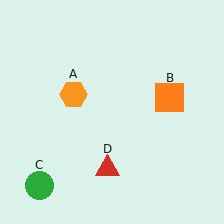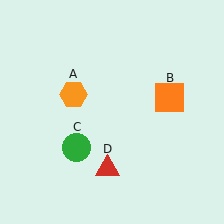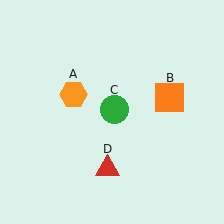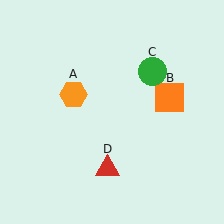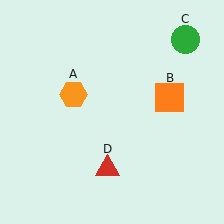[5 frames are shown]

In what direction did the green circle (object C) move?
The green circle (object C) moved up and to the right.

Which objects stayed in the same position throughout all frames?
Orange hexagon (object A) and orange square (object B) and red triangle (object D) remained stationary.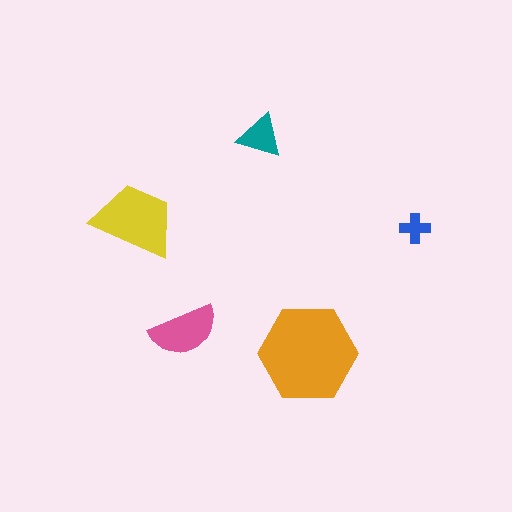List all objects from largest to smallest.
The orange hexagon, the yellow trapezoid, the pink semicircle, the teal triangle, the blue cross.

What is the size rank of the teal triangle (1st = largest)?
4th.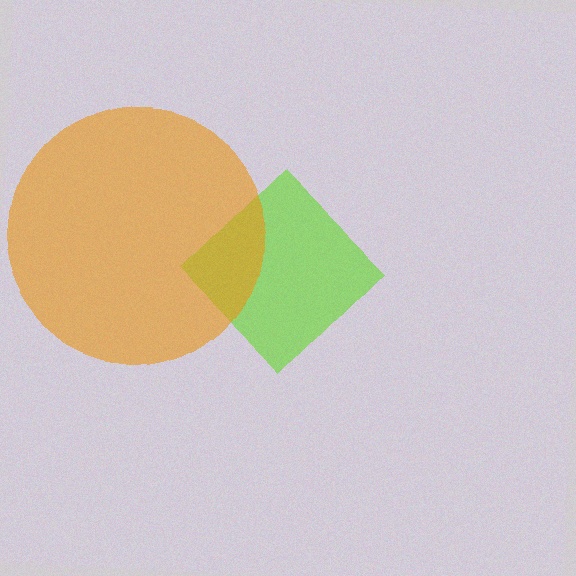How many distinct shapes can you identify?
There are 2 distinct shapes: a lime diamond, an orange circle.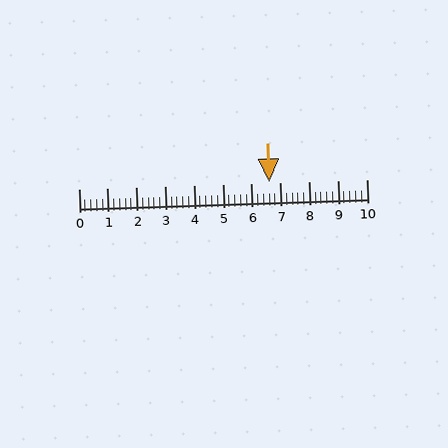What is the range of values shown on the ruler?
The ruler shows values from 0 to 10.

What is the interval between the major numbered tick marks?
The major tick marks are spaced 1 units apart.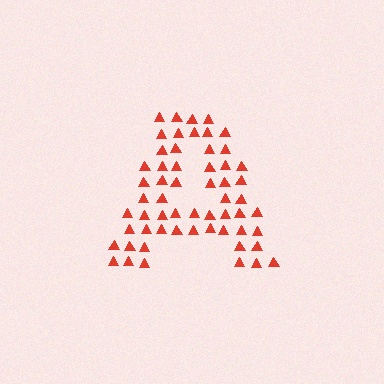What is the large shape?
The large shape is the letter A.